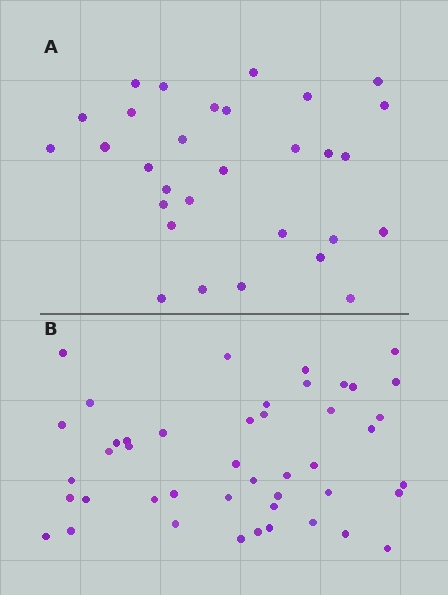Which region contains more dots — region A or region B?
Region B (the bottom region) has more dots.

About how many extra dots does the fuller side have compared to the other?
Region B has approximately 15 more dots than region A.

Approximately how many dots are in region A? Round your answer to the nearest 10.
About 30 dots.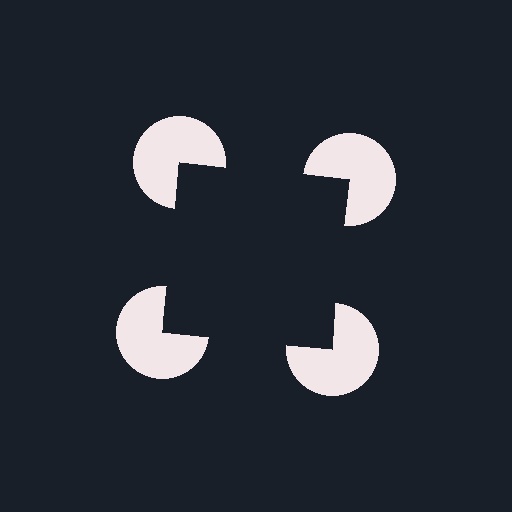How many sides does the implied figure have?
4 sides.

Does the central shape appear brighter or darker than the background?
It typically appears slightly darker than the background, even though no actual brightness change is drawn.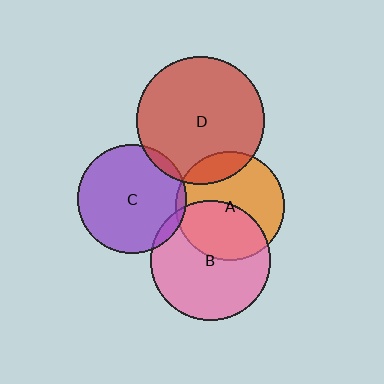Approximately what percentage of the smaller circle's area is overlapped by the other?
Approximately 5%.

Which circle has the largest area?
Circle D (red).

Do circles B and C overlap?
Yes.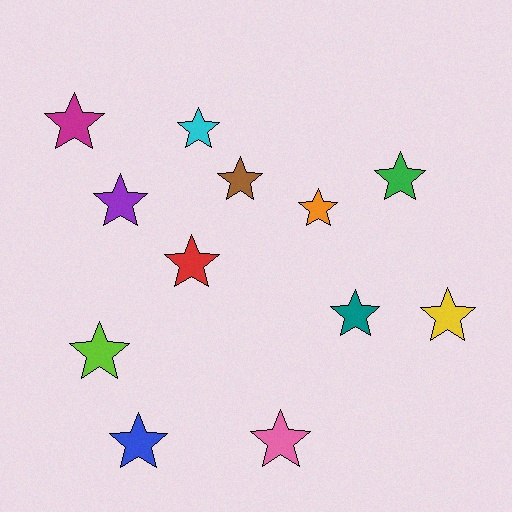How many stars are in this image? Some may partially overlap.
There are 12 stars.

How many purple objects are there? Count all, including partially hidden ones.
There is 1 purple object.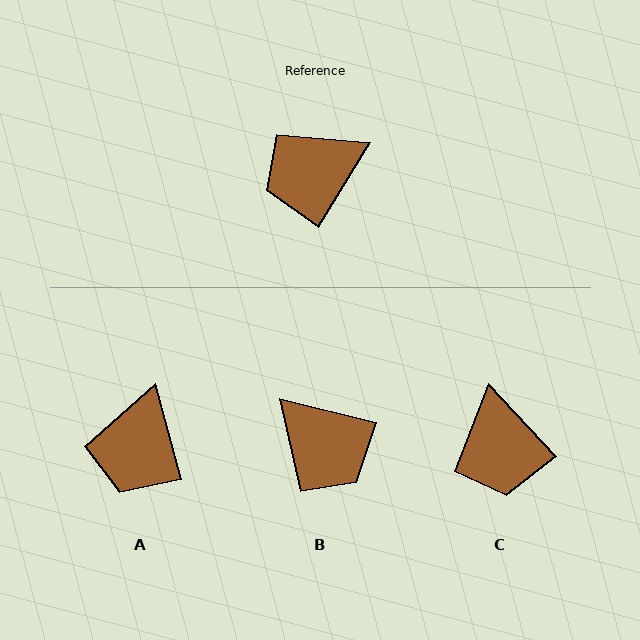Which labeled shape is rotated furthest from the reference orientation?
B, about 108 degrees away.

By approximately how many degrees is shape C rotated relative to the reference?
Approximately 74 degrees counter-clockwise.